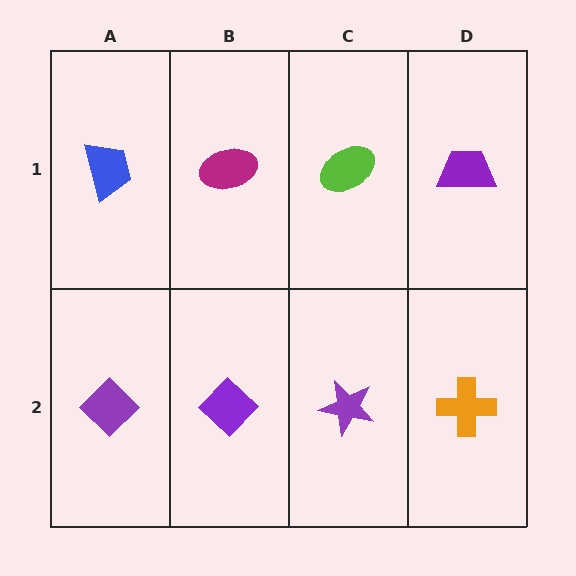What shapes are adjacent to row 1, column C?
A purple star (row 2, column C), a magenta ellipse (row 1, column B), a purple trapezoid (row 1, column D).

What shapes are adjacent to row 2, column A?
A blue trapezoid (row 1, column A), a purple diamond (row 2, column B).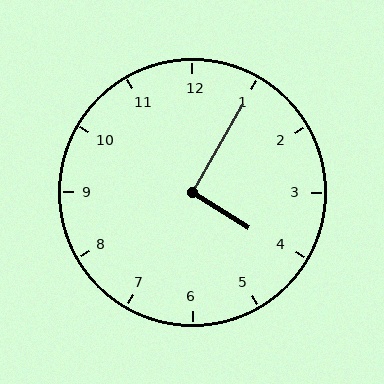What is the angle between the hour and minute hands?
Approximately 92 degrees.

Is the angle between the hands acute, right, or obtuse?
It is right.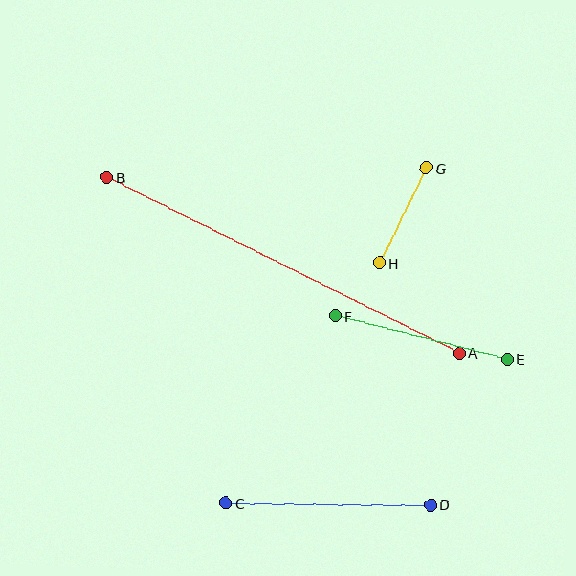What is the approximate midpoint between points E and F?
The midpoint is at approximately (421, 338) pixels.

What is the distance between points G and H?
The distance is approximately 106 pixels.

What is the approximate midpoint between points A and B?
The midpoint is at approximately (283, 265) pixels.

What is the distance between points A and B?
The distance is approximately 394 pixels.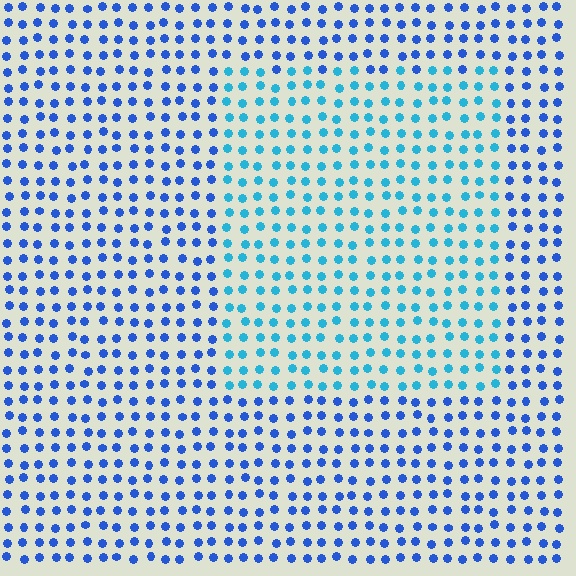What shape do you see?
I see a rectangle.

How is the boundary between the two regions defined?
The boundary is defined purely by a slight shift in hue (about 32 degrees). Spacing, size, and orientation are identical on both sides.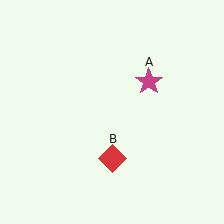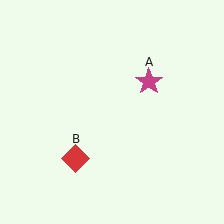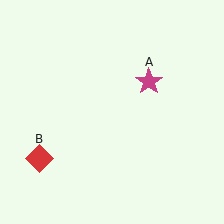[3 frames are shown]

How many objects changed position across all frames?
1 object changed position: red diamond (object B).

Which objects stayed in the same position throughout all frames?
Magenta star (object A) remained stationary.